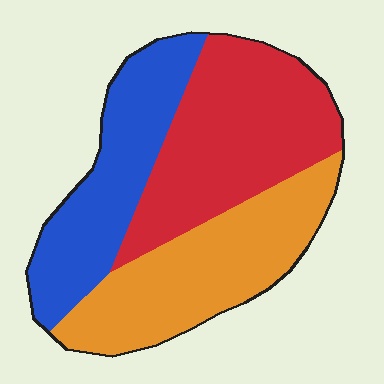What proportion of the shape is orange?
Orange takes up between a third and a half of the shape.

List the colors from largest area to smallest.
From largest to smallest: red, orange, blue.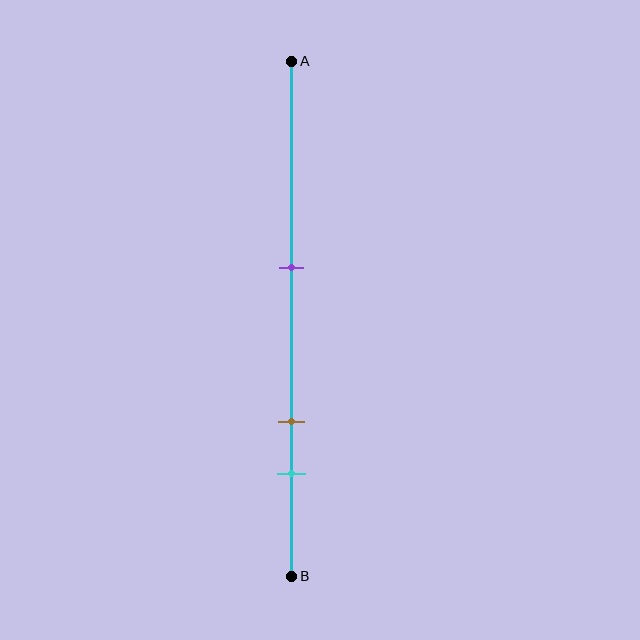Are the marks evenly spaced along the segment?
No, the marks are not evenly spaced.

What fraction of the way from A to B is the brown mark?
The brown mark is approximately 70% (0.7) of the way from A to B.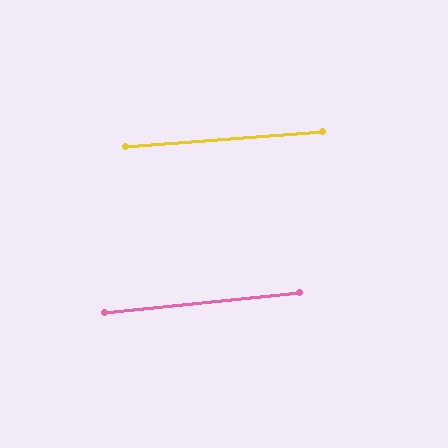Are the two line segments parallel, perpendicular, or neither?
Parallel — their directions differ by only 1.4°.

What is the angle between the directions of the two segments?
Approximately 1 degree.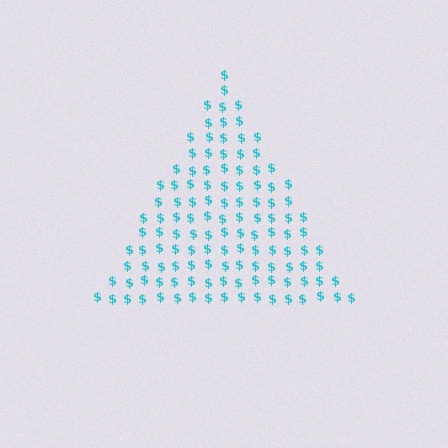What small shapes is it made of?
It is made of small dollar signs.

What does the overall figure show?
The overall figure shows a triangle.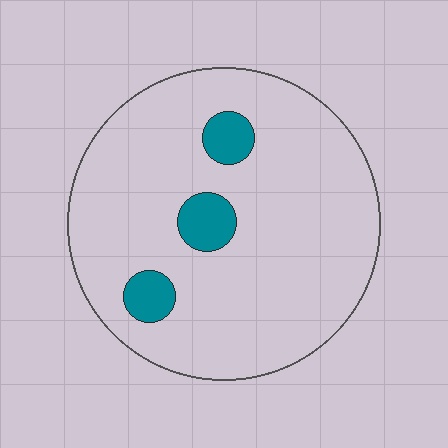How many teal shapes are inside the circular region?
3.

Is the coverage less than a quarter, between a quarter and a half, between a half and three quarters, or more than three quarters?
Less than a quarter.